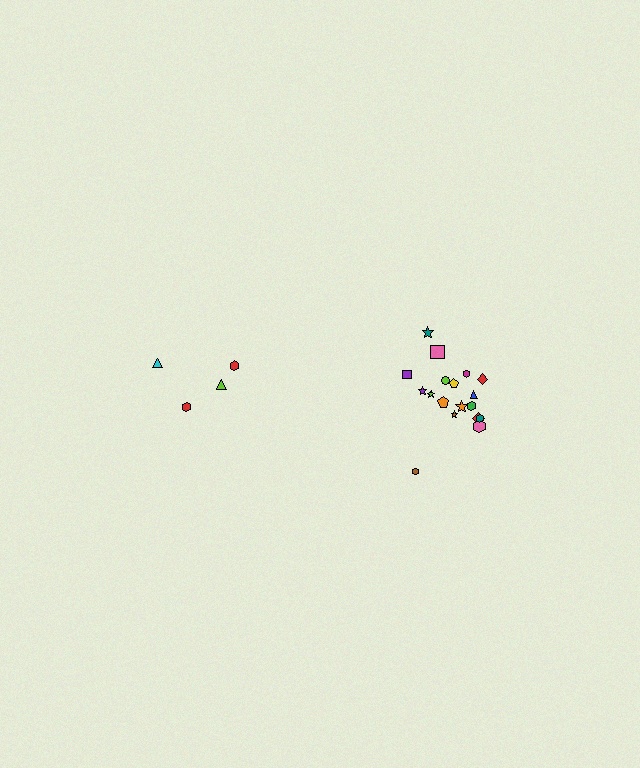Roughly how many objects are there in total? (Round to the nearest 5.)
Roughly 20 objects in total.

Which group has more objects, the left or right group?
The right group.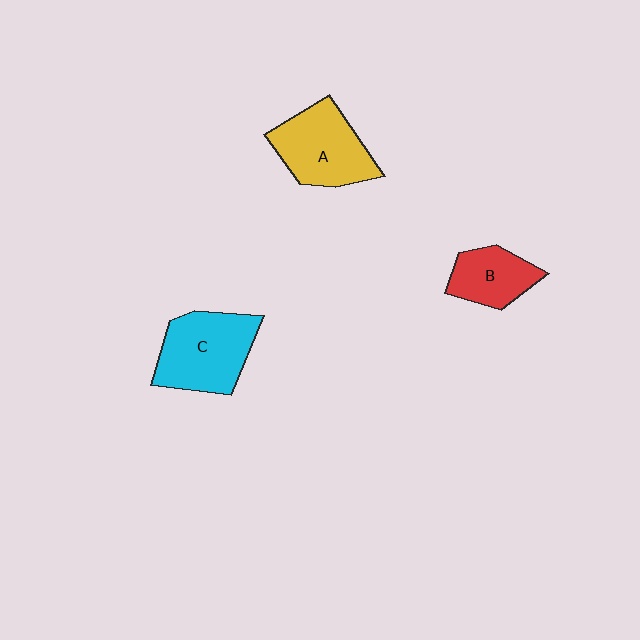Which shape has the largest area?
Shape C (cyan).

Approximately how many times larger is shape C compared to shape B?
Approximately 1.6 times.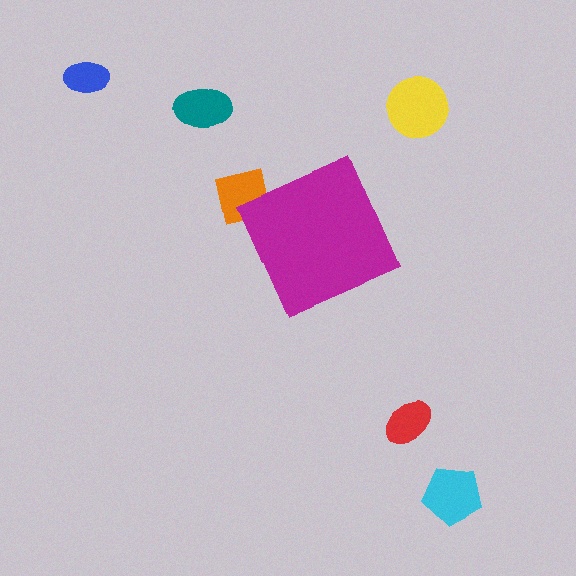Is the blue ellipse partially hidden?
No, the blue ellipse is fully visible.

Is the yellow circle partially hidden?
No, the yellow circle is fully visible.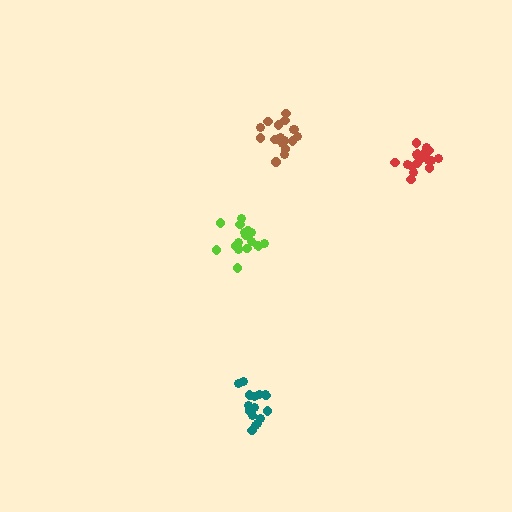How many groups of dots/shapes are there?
There are 4 groups.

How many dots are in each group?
Group 1: 16 dots, Group 2: 18 dots, Group 3: 17 dots, Group 4: 20 dots (71 total).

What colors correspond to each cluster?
The clusters are colored: teal, brown, lime, red.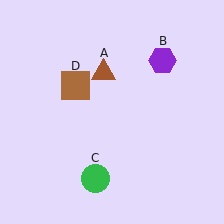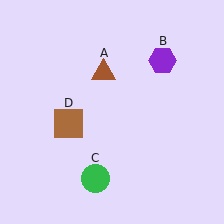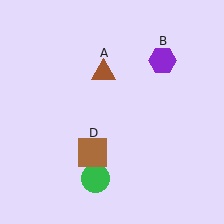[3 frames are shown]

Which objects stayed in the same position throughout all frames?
Brown triangle (object A) and purple hexagon (object B) and green circle (object C) remained stationary.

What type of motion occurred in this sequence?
The brown square (object D) rotated counterclockwise around the center of the scene.